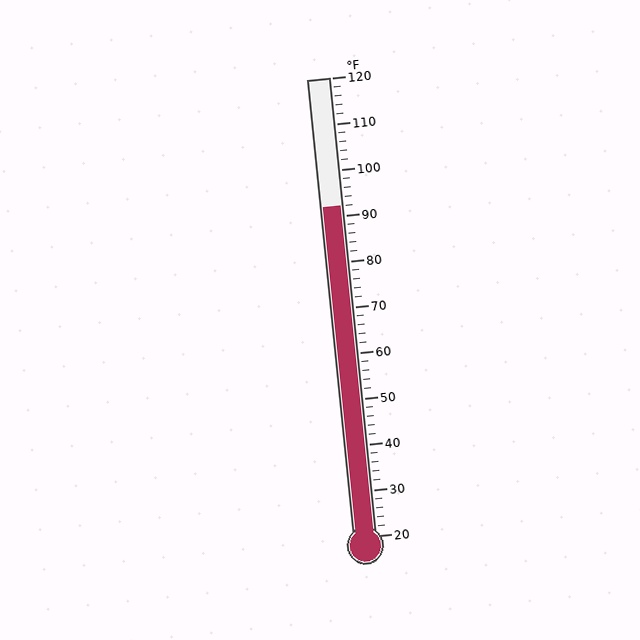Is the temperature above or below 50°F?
The temperature is above 50°F.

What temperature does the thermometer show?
The thermometer shows approximately 92°F.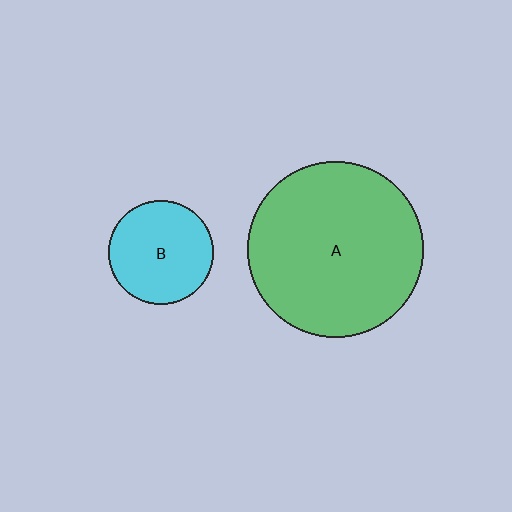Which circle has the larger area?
Circle A (green).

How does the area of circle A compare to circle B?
Approximately 2.8 times.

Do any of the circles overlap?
No, none of the circles overlap.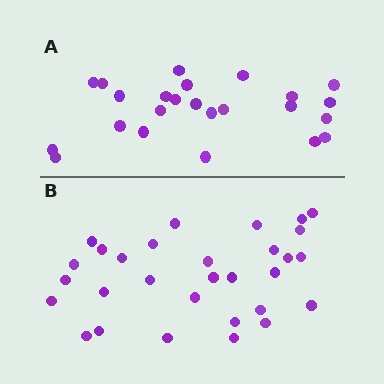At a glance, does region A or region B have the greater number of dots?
Region B (the bottom region) has more dots.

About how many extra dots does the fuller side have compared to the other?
Region B has about 6 more dots than region A.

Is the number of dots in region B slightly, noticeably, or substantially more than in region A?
Region B has noticeably more, but not dramatically so. The ratio is roughly 1.2 to 1.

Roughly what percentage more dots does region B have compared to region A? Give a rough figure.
About 25% more.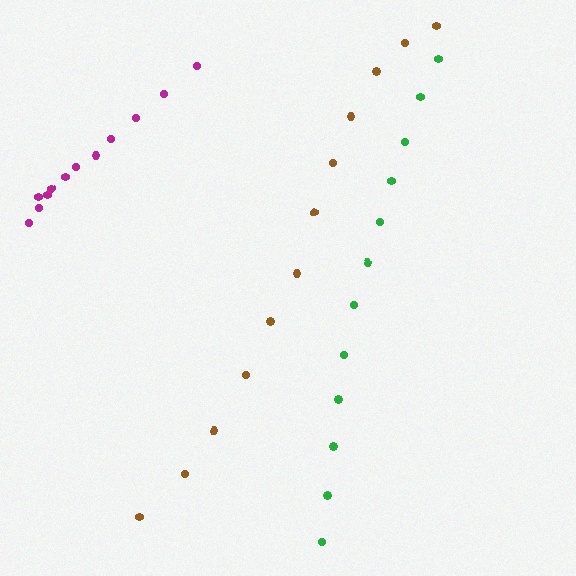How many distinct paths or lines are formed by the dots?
There are 3 distinct paths.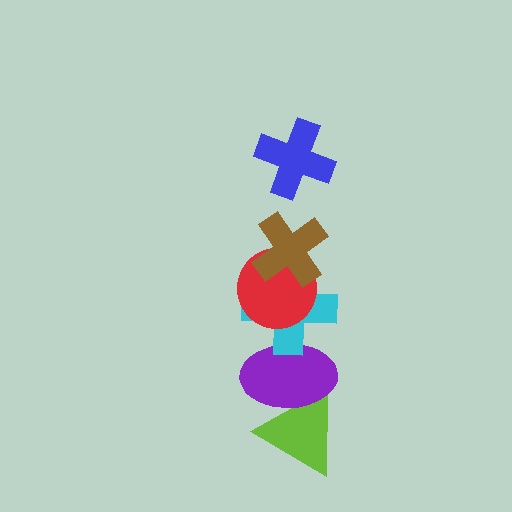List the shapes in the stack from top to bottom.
From top to bottom: the blue cross, the brown cross, the red circle, the cyan cross, the purple ellipse, the lime triangle.